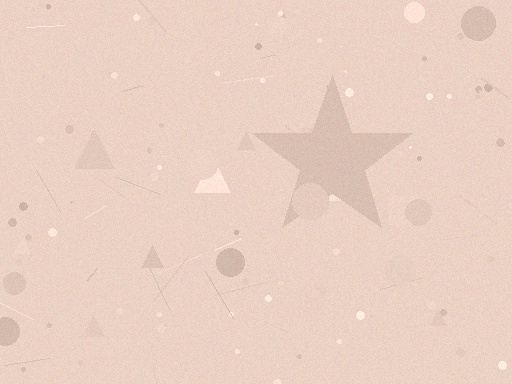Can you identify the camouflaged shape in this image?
The camouflaged shape is a star.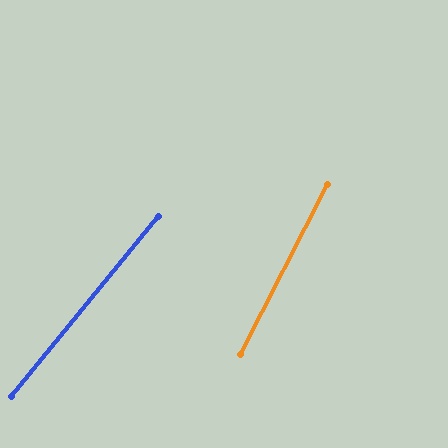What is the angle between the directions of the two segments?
Approximately 12 degrees.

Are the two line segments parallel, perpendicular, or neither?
Neither parallel nor perpendicular — they differ by about 12°.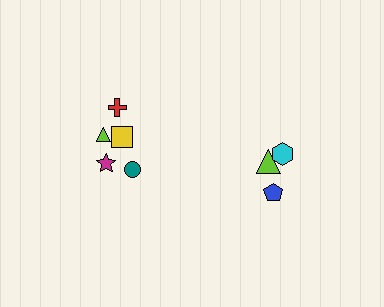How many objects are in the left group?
There are 5 objects.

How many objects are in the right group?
There are 3 objects.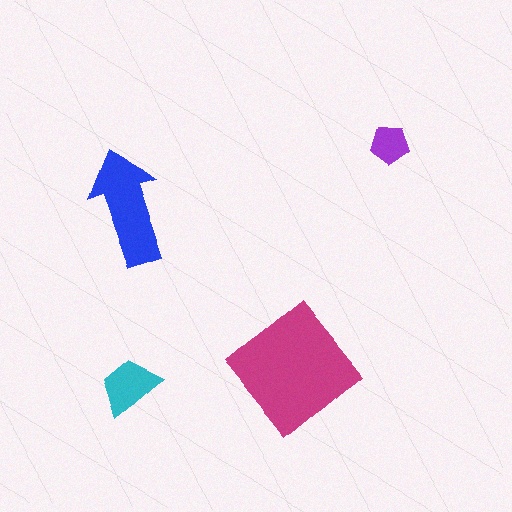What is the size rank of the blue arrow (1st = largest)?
2nd.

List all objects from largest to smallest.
The magenta diamond, the blue arrow, the cyan trapezoid, the purple pentagon.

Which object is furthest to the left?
The blue arrow is leftmost.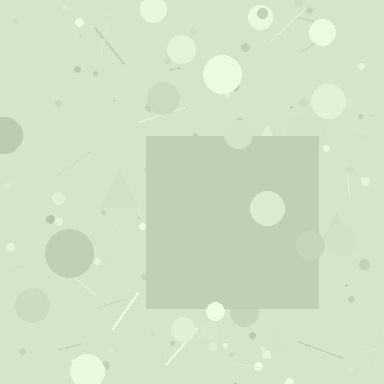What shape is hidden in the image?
A square is hidden in the image.